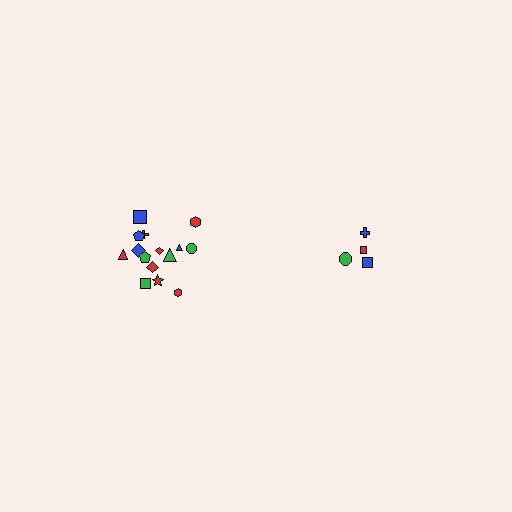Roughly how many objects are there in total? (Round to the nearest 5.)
Roughly 20 objects in total.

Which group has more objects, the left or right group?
The left group.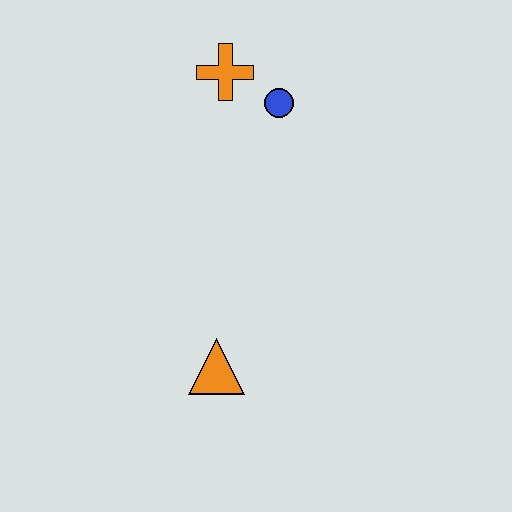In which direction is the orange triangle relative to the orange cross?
The orange triangle is below the orange cross.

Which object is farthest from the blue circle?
The orange triangle is farthest from the blue circle.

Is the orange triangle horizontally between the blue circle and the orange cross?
No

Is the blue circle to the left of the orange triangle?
No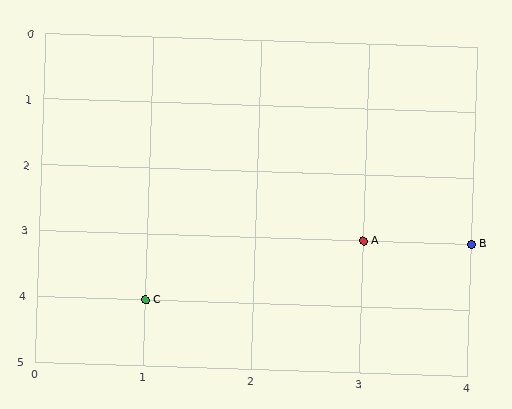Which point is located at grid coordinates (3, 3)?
Point A is at (3, 3).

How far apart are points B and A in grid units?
Points B and A are 1 column apart.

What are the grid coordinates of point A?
Point A is at grid coordinates (3, 3).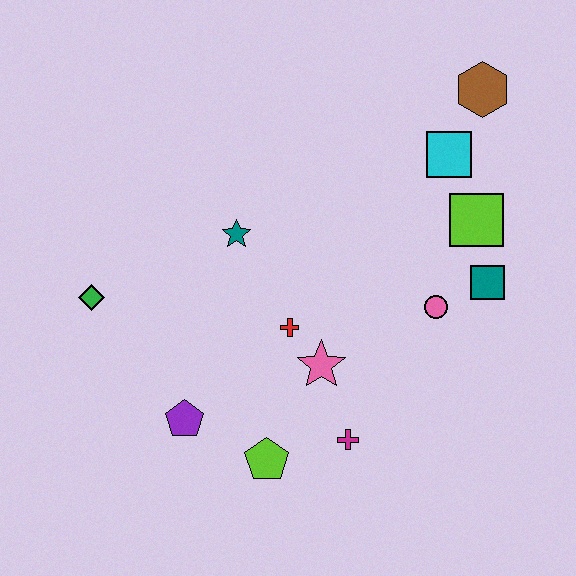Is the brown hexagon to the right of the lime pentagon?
Yes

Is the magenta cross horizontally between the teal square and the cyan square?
No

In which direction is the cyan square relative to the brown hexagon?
The cyan square is below the brown hexagon.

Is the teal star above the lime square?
No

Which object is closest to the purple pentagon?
The lime pentagon is closest to the purple pentagon.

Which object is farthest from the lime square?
The green diamond is farthest from the lime square.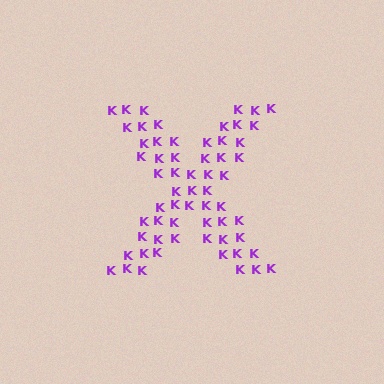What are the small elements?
The small elements are letter K's.